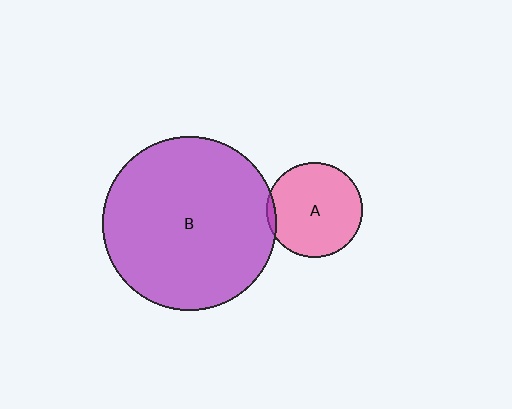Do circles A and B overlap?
Yes.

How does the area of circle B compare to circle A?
Approximately 3.3 times.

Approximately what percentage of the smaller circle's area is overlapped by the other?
Approximately 5%.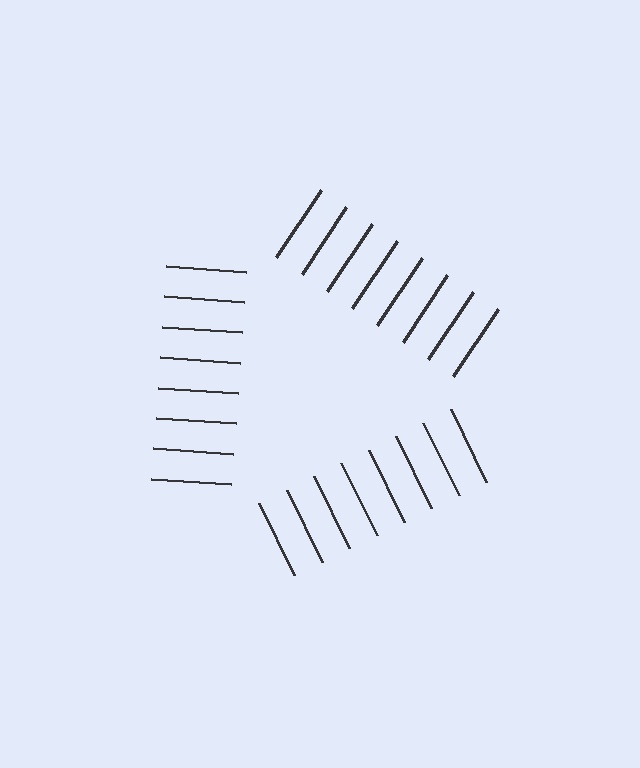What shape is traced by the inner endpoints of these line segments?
An illusory triangle — the line segments terminate on its edges but no continuous stroke is drawn.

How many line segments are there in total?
24 — 8 along each of the 3 edges.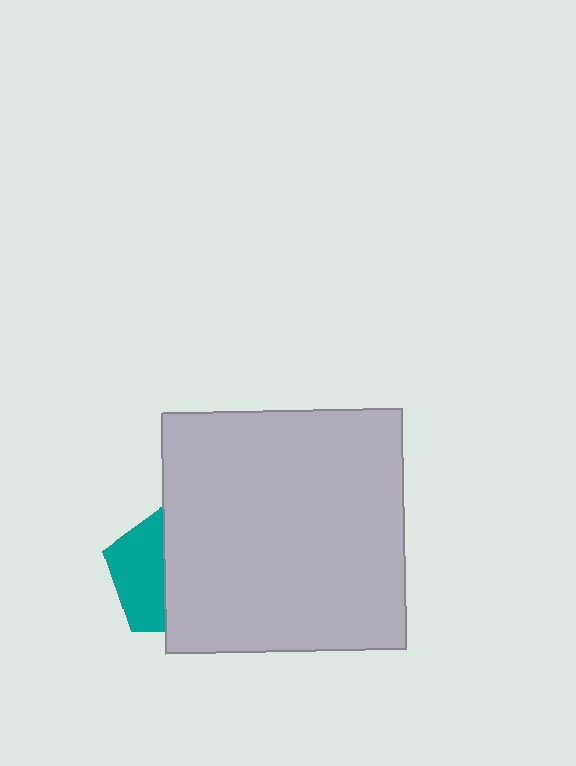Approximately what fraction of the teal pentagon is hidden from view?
Roughly 59% of the teal pentagon is hidden behind the light gray square.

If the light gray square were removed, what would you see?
You would see the complete teal pentagon.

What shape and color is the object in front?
The object in front is a light gray square.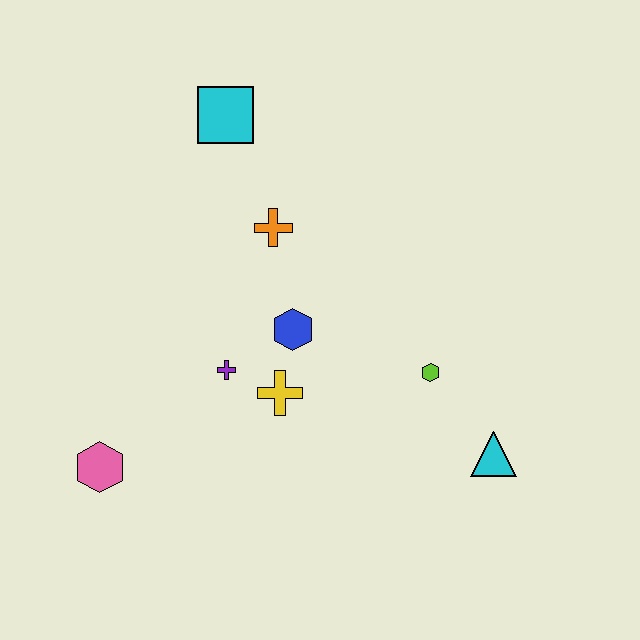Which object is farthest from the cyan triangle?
The cyan square is farthest from the cyan triangle.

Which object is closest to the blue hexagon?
The yellow cross is closest to the blue hexagon.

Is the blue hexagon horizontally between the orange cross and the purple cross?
No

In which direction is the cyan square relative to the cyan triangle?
The cyan square is above the cyan triangle.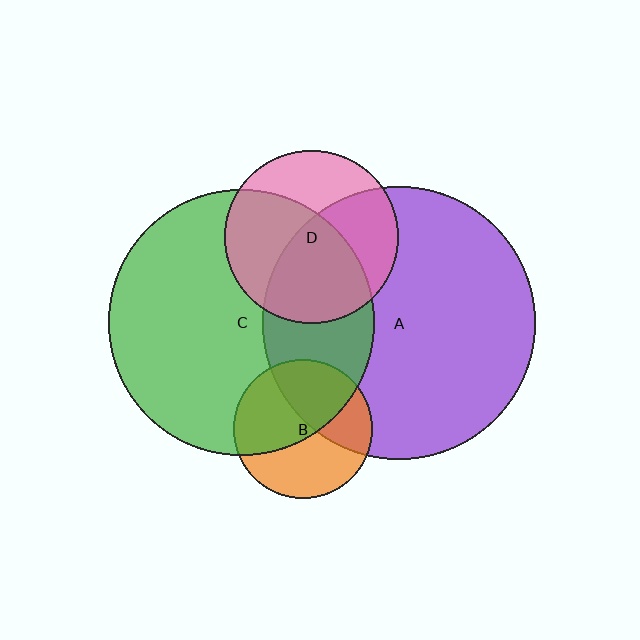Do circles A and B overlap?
Yes.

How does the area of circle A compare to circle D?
Approximately 2.5 times.